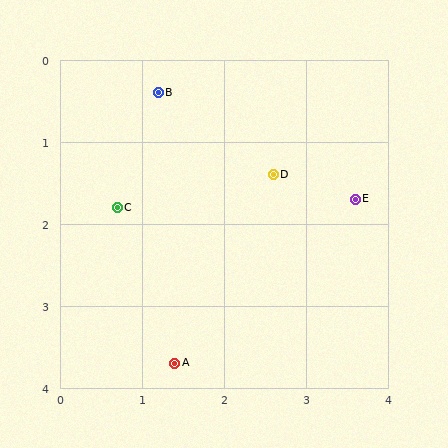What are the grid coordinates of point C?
Point C is at approximately (0.7, 1.8).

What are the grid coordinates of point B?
Point B is at approximately (1.2, 0.4).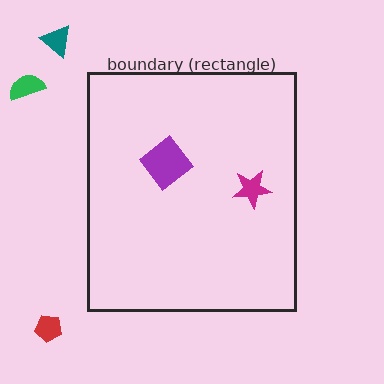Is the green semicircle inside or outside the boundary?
Outside.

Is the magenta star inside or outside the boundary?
Inside.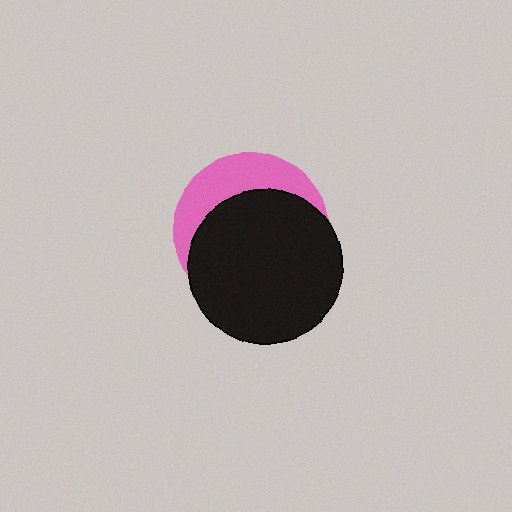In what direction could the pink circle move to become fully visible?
The pink circle could move up. That would shift it out from behind the black circle entirely.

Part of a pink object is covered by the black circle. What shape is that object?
It is a circle.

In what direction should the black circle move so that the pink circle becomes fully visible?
The black circle should move down. That is the shortest direction to clear the overlap and leave the pink circle fully visible.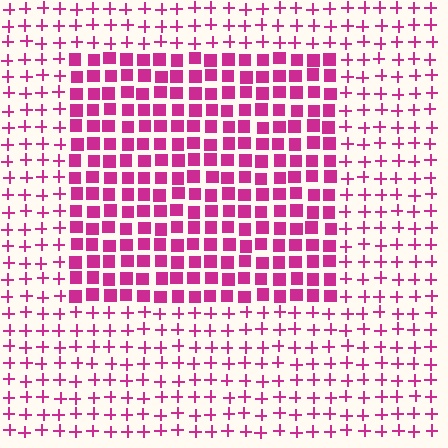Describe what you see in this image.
The image is filled with small magenta elements arranged in a uniform grid. A rectangle-shaped region contains squares, while the surrounding area contains plus signs. The boundary is defined purely by the change in element shape.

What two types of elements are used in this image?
The image uses squares inside the rectangle region and plus signs outside it.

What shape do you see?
I see a rectangle.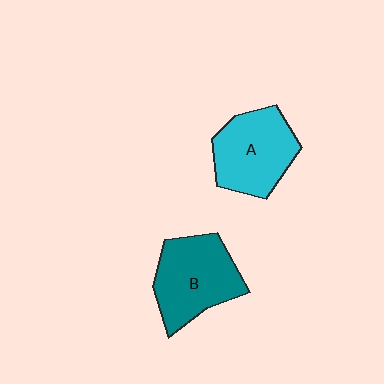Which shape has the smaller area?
Shape A (cyan).